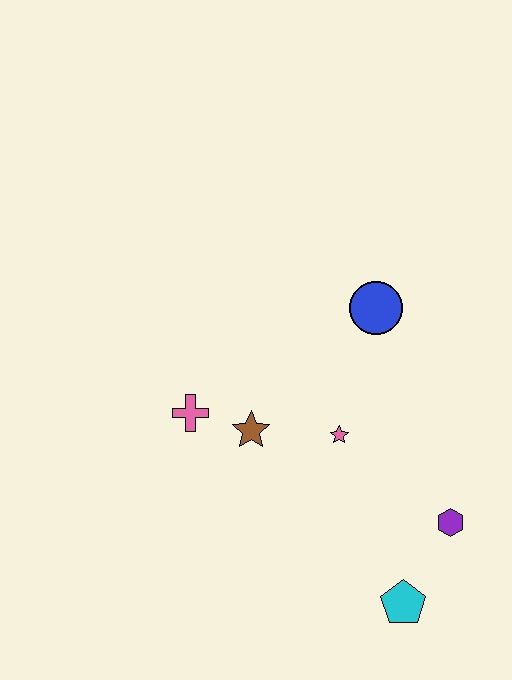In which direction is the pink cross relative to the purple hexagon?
The pink cross is to the left of the purple hexagon.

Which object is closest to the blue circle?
The pink star is closest to the blue circle.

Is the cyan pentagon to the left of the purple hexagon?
Yes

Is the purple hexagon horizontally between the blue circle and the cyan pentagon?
No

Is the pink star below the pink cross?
Yes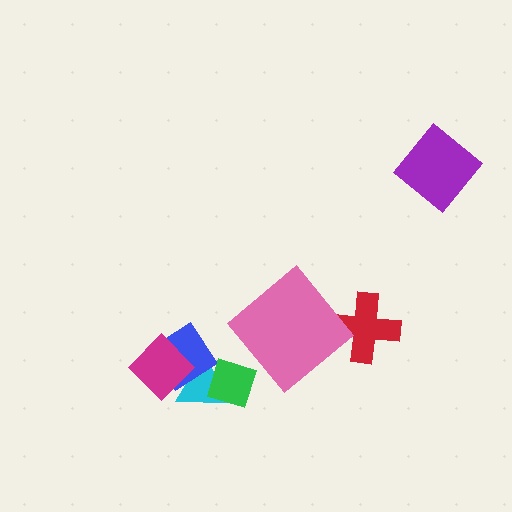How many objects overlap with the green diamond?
2 objects overlap with the green diamond.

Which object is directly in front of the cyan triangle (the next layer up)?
The blue diamond is directly in front of the cyan triangle.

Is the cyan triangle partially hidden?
Yes, it is partially covered by another shape.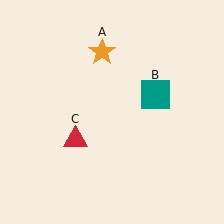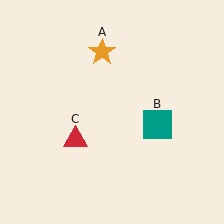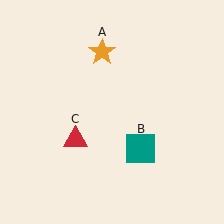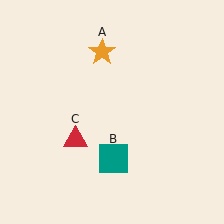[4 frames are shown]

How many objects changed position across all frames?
1 object changed position: teal square (object B).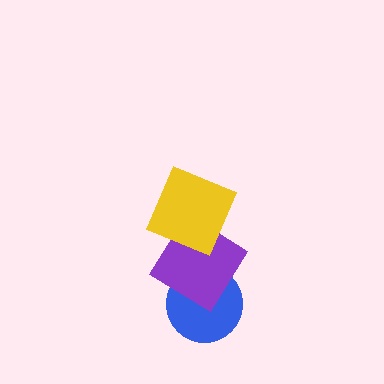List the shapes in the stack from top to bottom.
From top to bottom: the yellow square, the purple diamond, the blue circle.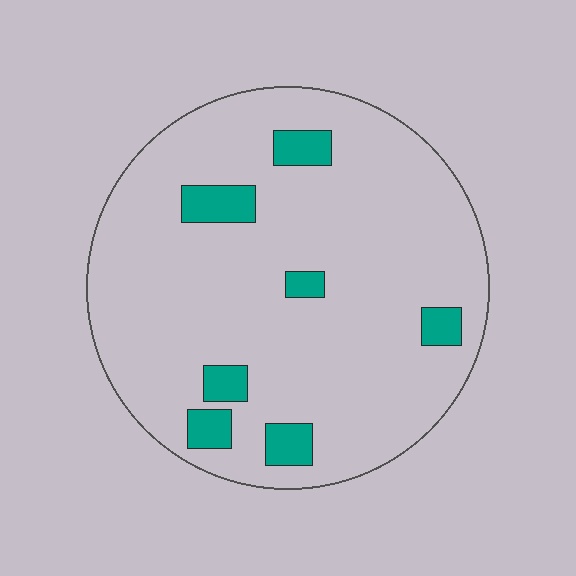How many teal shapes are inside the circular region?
7.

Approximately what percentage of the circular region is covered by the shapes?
Approximately 10%.